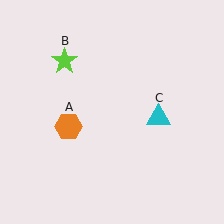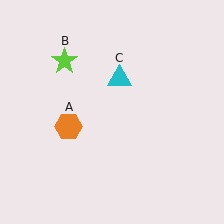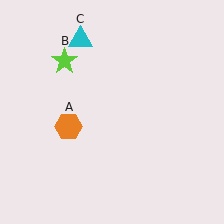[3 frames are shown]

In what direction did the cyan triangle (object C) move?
The cyan triangle (object C) moved up and to the left.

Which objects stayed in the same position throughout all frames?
Orange hexagon (object A) and lime star (object B) remained stationary.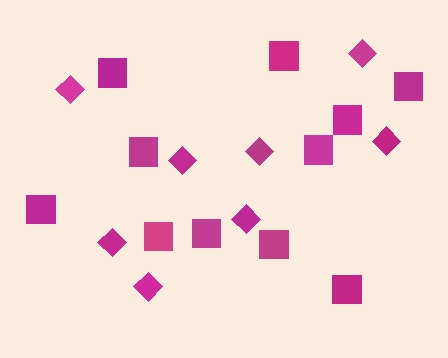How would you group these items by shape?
There are 2 groups: one group of squares (11) and one group of diamonds (8).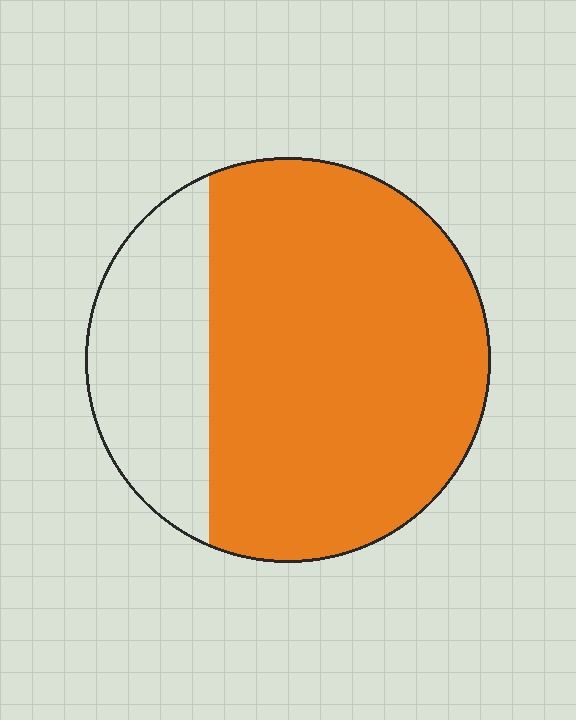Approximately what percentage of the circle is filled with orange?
Approximately 75%.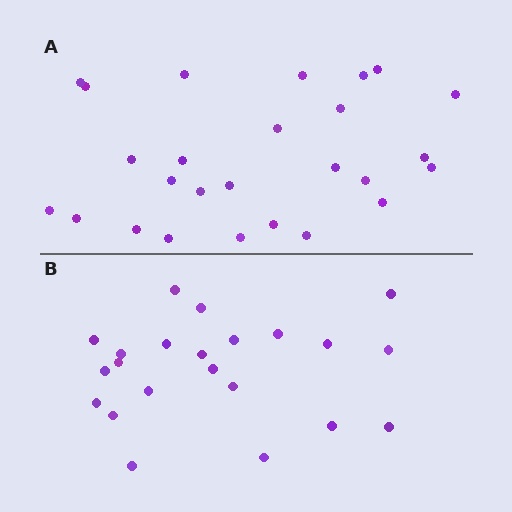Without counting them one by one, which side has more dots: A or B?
Region A (the top region) has more dots.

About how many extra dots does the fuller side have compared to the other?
Region A has about 4 more dots than region B.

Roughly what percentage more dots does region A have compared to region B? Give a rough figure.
About 20% more.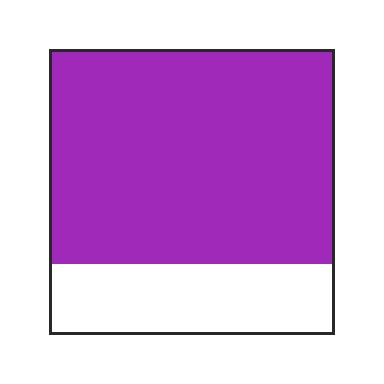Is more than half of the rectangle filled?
Yes.